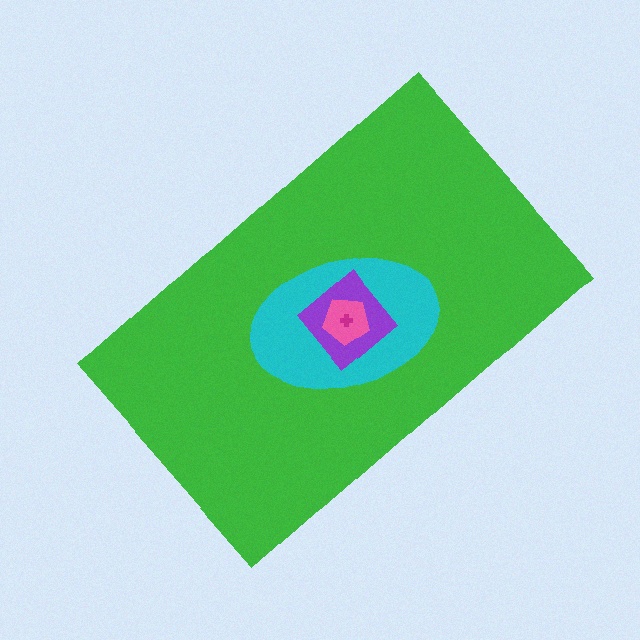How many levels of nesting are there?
5.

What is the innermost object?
The magenta cross.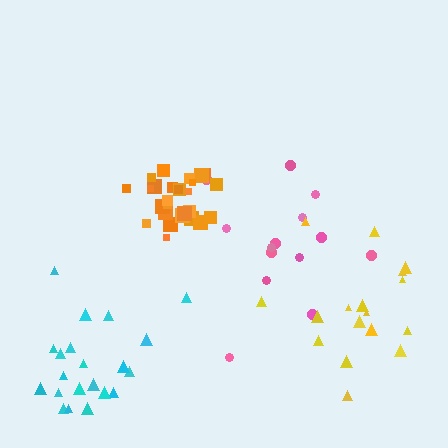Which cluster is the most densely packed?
Orange.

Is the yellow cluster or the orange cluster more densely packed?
Orange.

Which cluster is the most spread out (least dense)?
Yellow.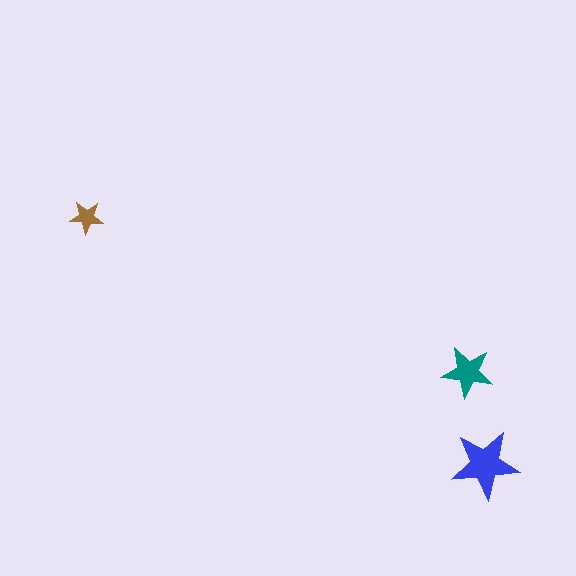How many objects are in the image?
There are 3 objects in the image.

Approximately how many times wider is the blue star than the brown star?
About 2 times wider.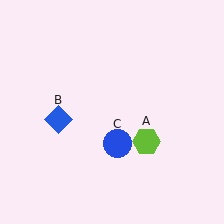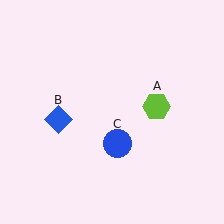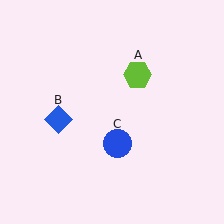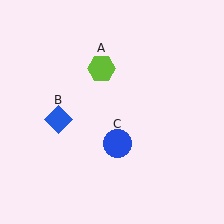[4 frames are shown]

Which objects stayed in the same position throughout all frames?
Blue diamond (object B) and blue circle (object C) remained stationary.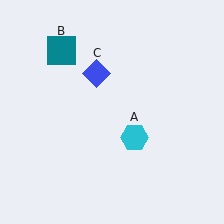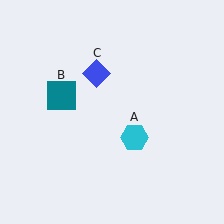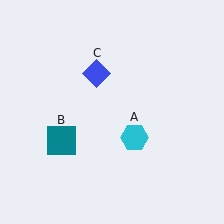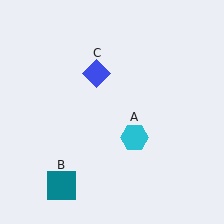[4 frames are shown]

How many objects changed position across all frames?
1 object changed position: teal square (object B).